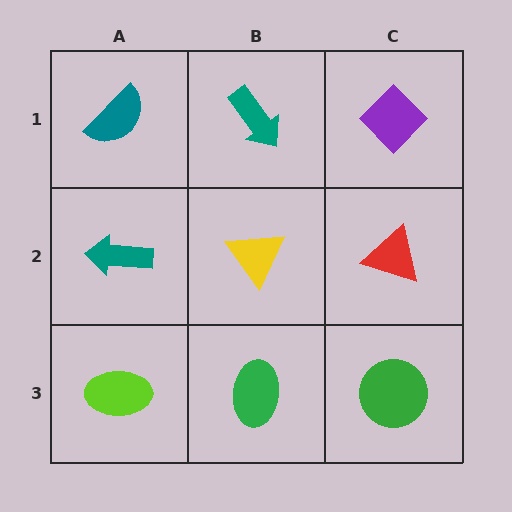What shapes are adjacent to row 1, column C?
A red triangle (row 2, column C), a teal arrow (row 1, column B).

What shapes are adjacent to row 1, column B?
A yellow triangle (row 2, column B), a teal semicircle (row 1, column A), a purple diamond (row 1, column C).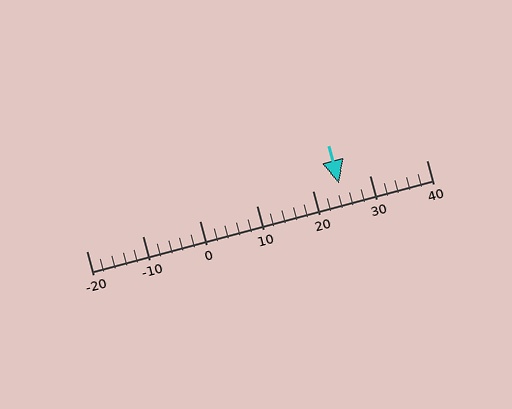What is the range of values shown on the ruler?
The ruler shows values from -20 to 40.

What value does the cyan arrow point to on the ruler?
The cyan arrow points to approximately 25.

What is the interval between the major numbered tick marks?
The major tick marks are spaced 10 units apart.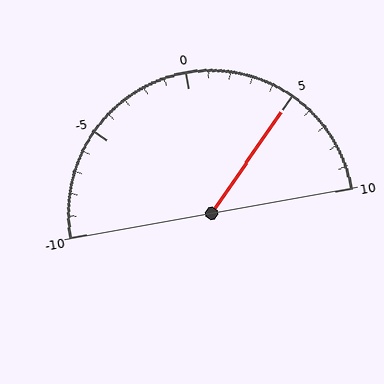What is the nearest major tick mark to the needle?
The nearest major tick mark is 5.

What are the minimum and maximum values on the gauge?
The gauge ranges from -10 to 10.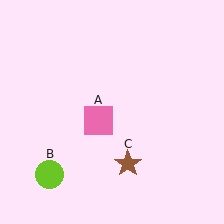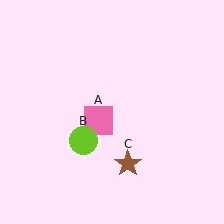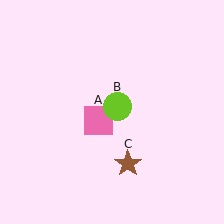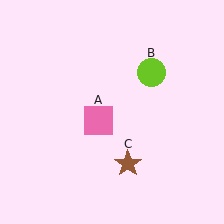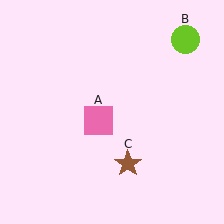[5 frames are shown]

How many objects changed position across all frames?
1 object changed position: lime circle (object B).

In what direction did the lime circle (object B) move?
The lime circle (object B) moved up and to the right.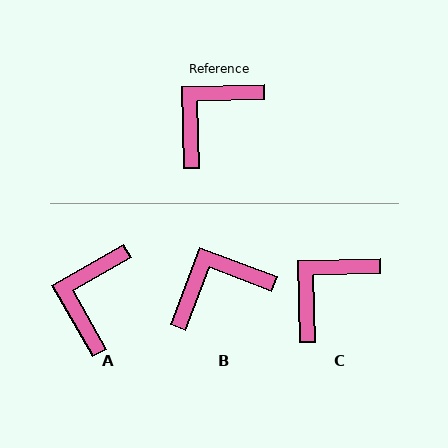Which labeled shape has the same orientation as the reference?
C.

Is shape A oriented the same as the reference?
No, it is off by about 28 degrees.